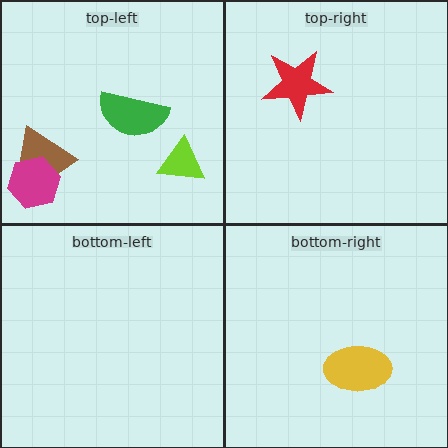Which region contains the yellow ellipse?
The bottom-right region.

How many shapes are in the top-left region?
4.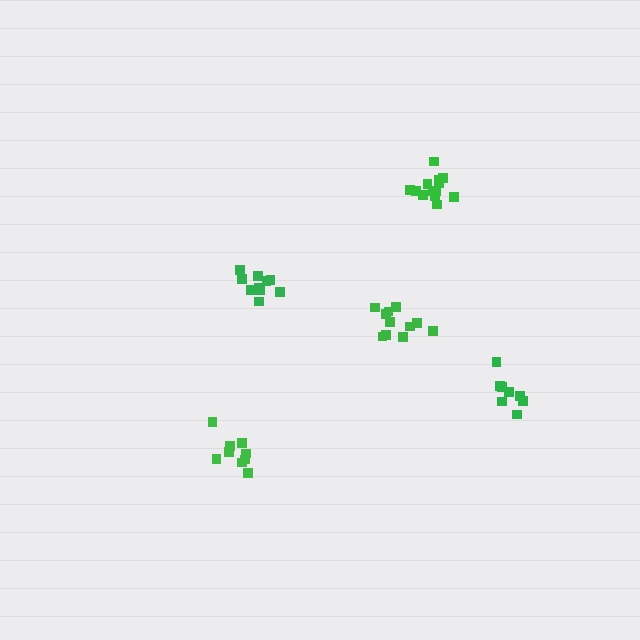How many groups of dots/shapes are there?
There are 5 groups.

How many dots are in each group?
Group 1: 11 dots, Group 2: 10 dots, Group 3: 8 dots, Group 4: 9 dots, Group 5: 13 dots (51 total).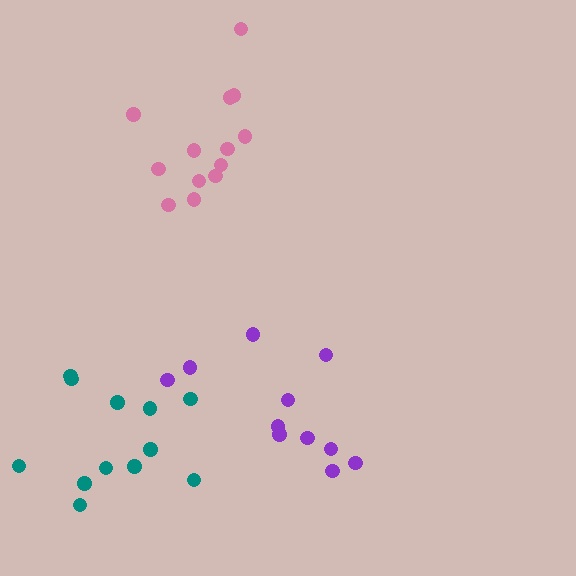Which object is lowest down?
The teal cluster is bottommost.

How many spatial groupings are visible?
There are 3 spatial groupings.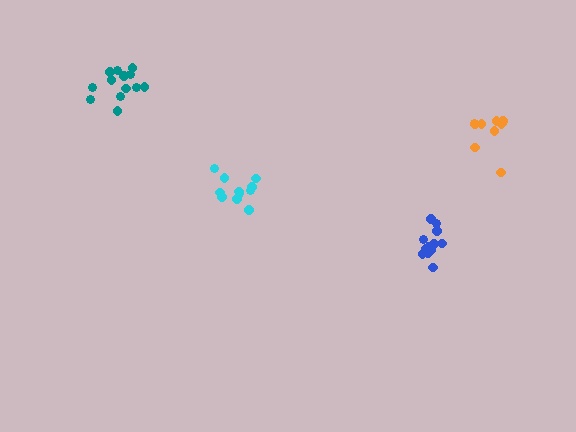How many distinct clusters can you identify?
There are 4 distinct clusters.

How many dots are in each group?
Group 1: 13 dots, Group 2: 14 dots, Group 3: 11 dots, Group 4: 10 dots (48 total).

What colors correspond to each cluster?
The clusters are colored: teal, blue, cyan, orange.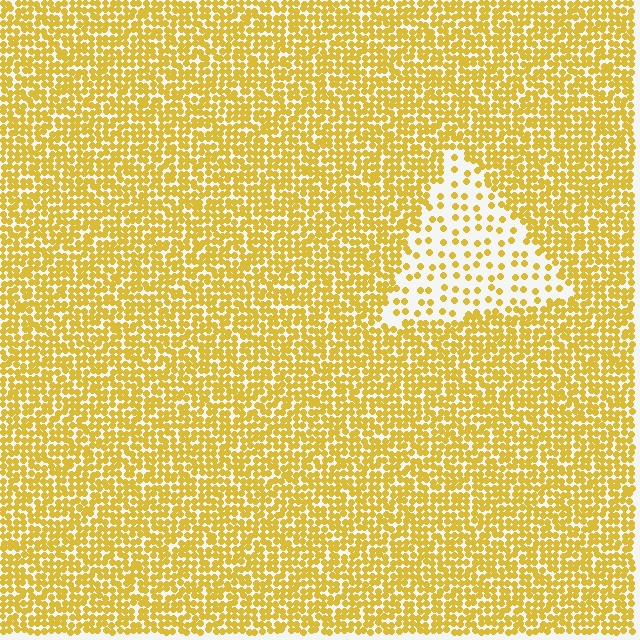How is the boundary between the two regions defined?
The boundary is defined by a change in element density (approximately 3.0x ratio). All elements are the same color, size, and shape.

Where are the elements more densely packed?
The elements are more densely packed outside the triangle boundary.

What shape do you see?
I see a triangle.